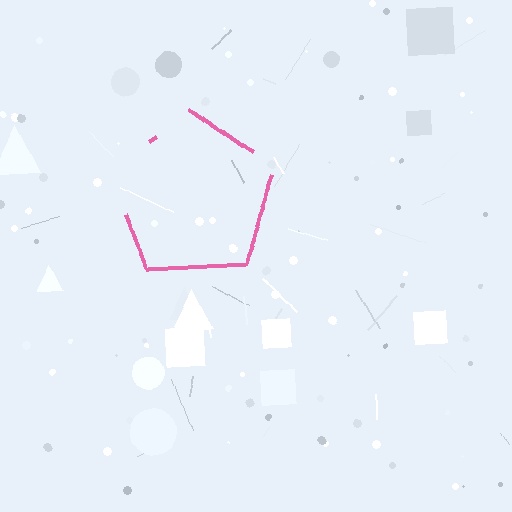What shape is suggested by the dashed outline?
The dashed outline suggests a pentagon.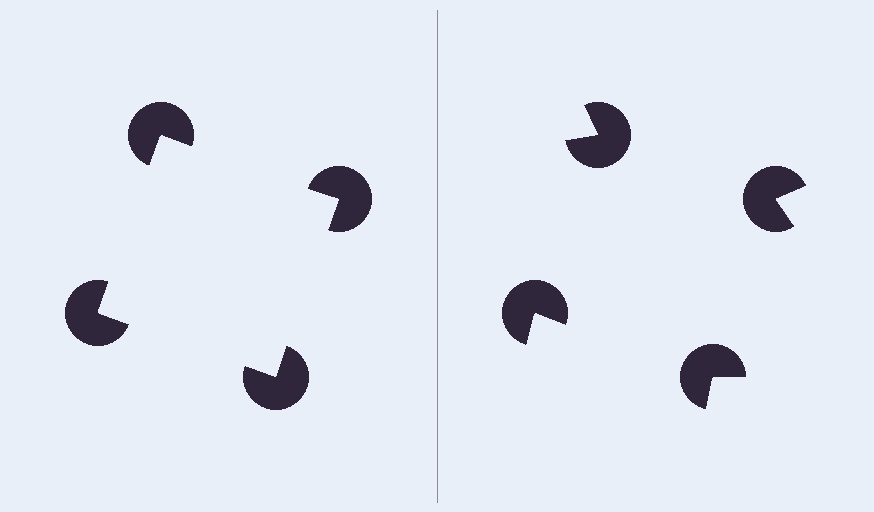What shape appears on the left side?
An illusory square.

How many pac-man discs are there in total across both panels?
8 — 4 on each side.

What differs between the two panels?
The pac-man discs are positioned identically on both sides; only the wedge orientations differ. On the left they align to a square; on the right they are misaligned.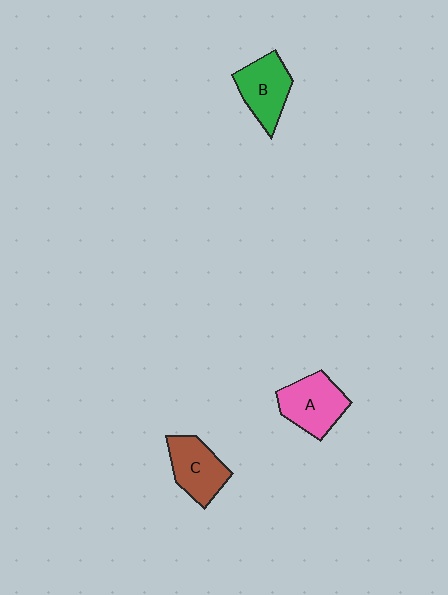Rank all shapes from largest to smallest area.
From largest to smallest: A (pink), B (green), C (brown).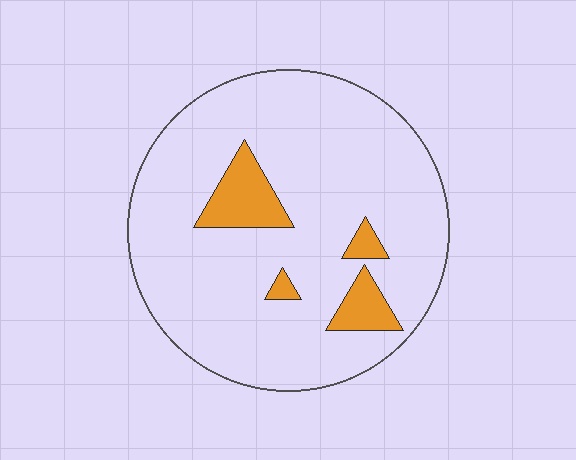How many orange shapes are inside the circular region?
4.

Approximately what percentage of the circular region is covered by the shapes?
Approximately 10%.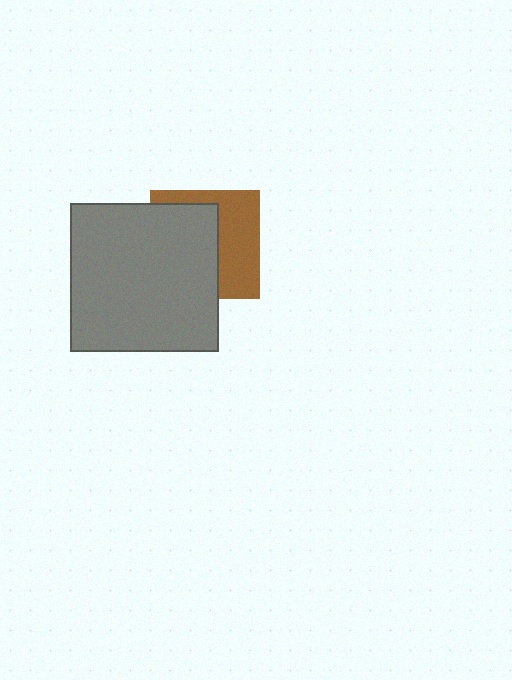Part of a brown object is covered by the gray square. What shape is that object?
It is a square.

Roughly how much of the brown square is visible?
A small part of it is visible (roughly 44%).